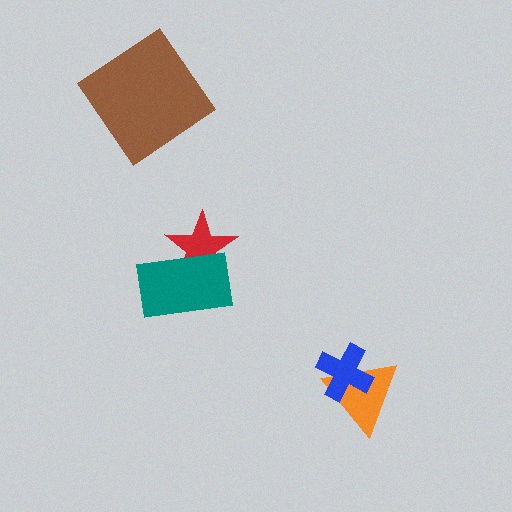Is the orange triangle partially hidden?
Yes, it is partially covered by another shape.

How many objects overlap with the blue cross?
1 object overlaps with the blue cross.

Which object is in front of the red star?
The teal rectangle is in front of the red star.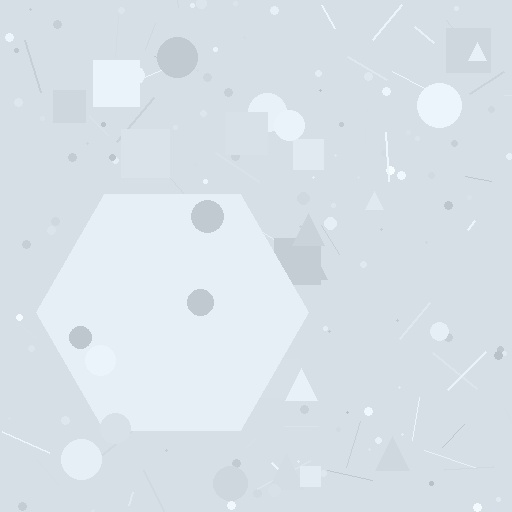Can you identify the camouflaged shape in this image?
The camouflaged shape is a hexagon.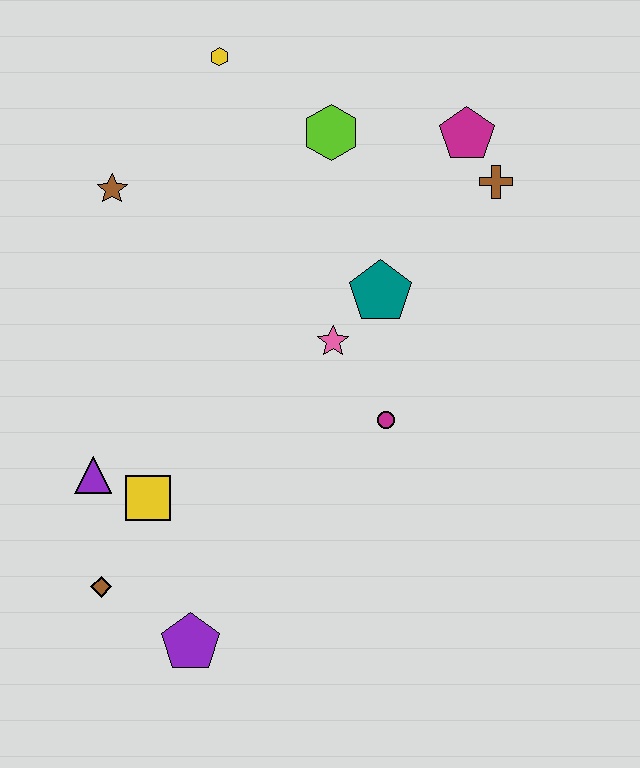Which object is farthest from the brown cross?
The brown diamond is farthest from the brown cross.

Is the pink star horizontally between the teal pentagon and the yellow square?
Yes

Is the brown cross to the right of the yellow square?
Yes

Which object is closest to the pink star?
The teal pentagon is closest to the pink star.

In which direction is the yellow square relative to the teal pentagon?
The yellow square is to the left of the teal pentagon.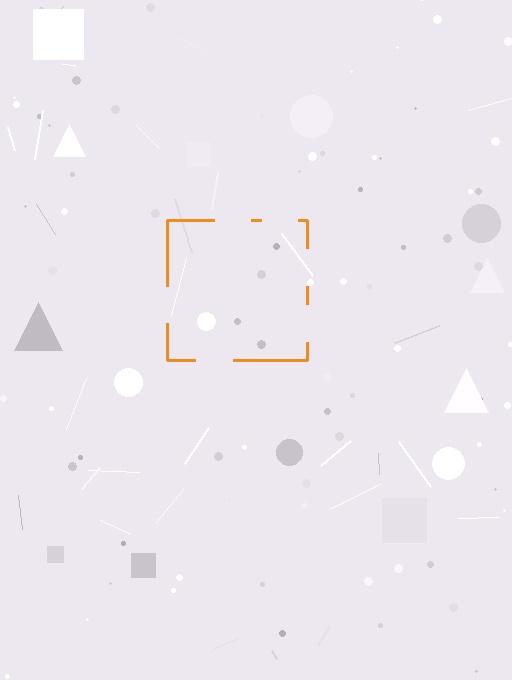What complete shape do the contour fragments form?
The contour fragments form a square.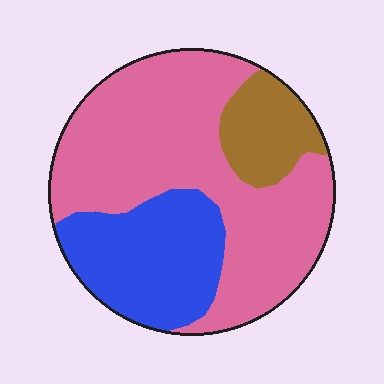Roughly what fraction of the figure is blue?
Blue takes up between a quarter and a half of the figure.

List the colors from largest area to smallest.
From largest to smallest: pink, blue, brown.